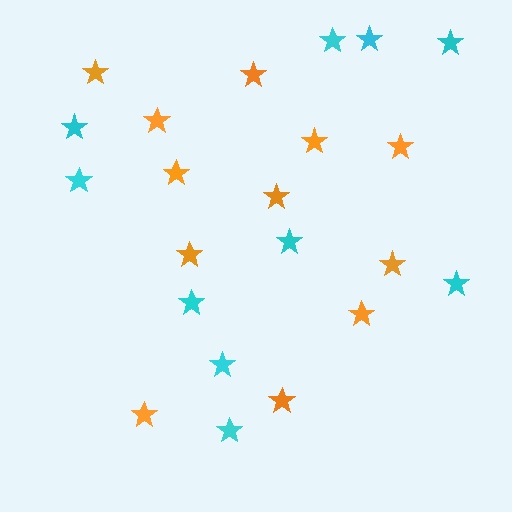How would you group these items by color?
There are 2 groups: one group of cyan stars (10) and one group of orange stars (12).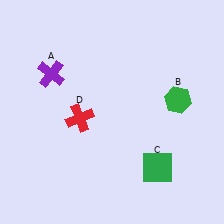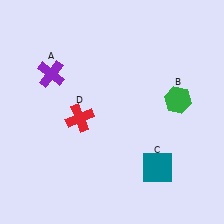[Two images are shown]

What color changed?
The square (C) changed from green in Image 1 to teal in Image 2.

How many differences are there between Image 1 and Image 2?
There is 1 difference between the two images.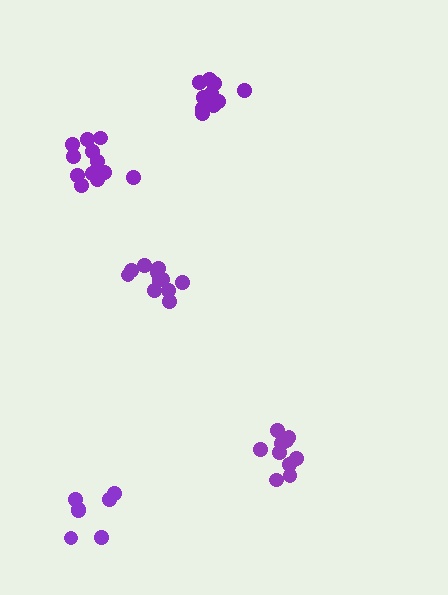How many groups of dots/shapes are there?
There are 5 groups.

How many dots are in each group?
Group 1: 7 dots, Group 2: 12 dots, Group 3: 11 dots, Group 4: 12 dots, Group 5: 10 dots (52 total).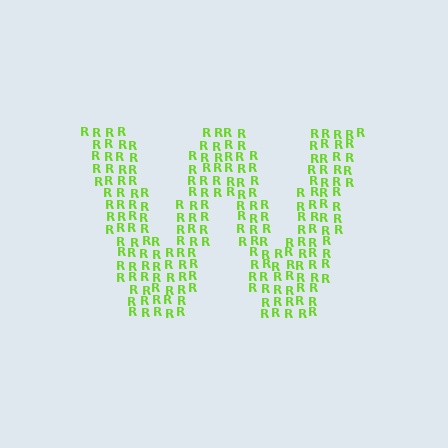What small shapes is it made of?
It is made of small letter R's.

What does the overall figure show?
The overall figure shows the letter W.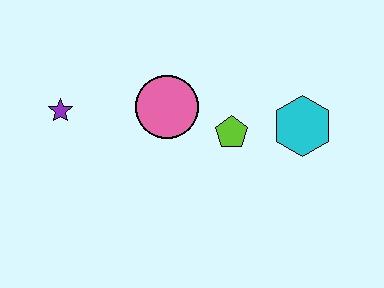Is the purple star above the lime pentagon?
Yes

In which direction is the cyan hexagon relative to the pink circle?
The cyan hexagon is to the right of the pink circle.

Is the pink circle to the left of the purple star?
No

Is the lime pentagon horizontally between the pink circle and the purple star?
No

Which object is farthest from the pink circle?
The cyan hexagon is farthest from the pink circle.